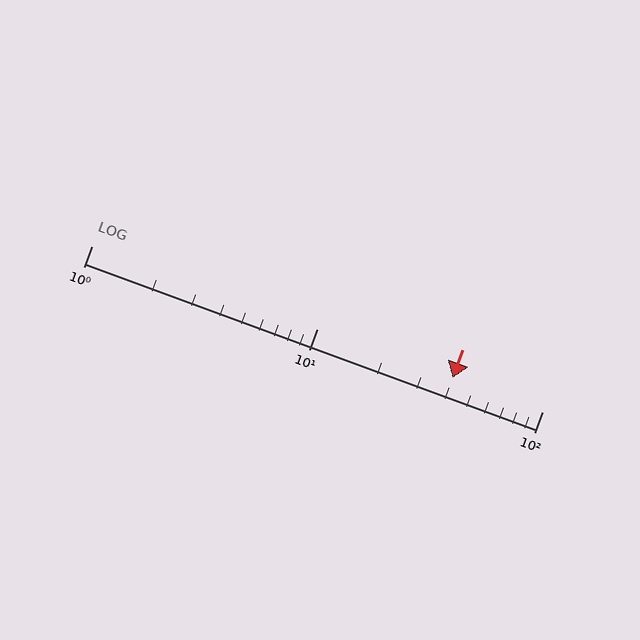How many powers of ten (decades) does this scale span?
The scale spans 2 decades, from 1 to 100.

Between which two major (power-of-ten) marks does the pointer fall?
The pointer is between 10 and 100.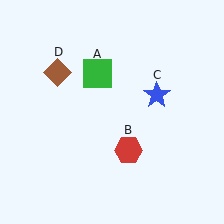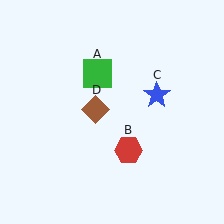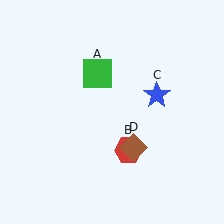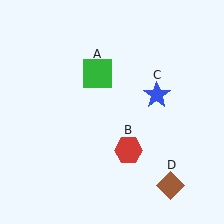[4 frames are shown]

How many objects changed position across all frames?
1 object changed position: brown diamond (object D).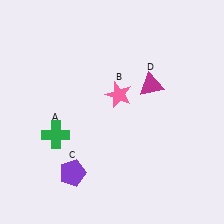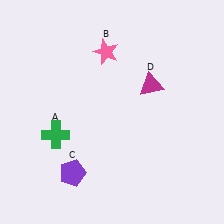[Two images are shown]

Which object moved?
The pink star (B) moved up.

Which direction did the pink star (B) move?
The pink star (B) moved up.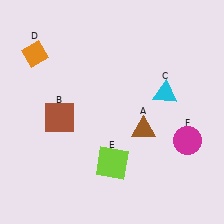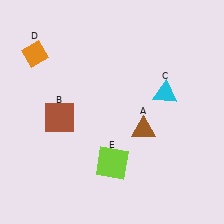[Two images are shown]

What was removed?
The magenta circle (F) was removed in Image 2.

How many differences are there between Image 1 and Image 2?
There is 1 difference between the two images.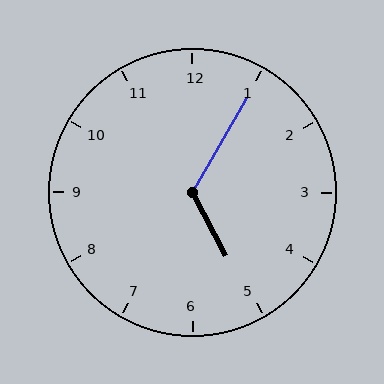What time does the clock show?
5:05.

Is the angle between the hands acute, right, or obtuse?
It is obtuse.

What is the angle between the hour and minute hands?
Approximately 122 degrees.